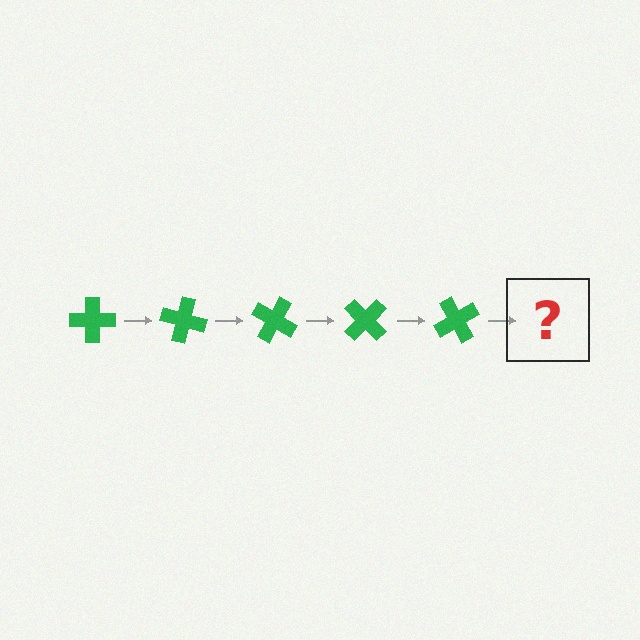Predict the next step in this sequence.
The next step is a green cross rotated 75 degrees.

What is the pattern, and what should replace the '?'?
The pattern is that the cross rotates 15 degrees each step. The '?' should be a green cross rotated 75 degrees.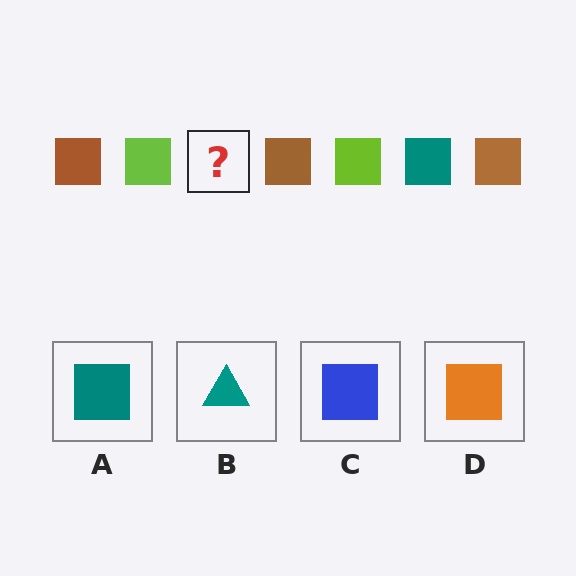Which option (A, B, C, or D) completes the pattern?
A.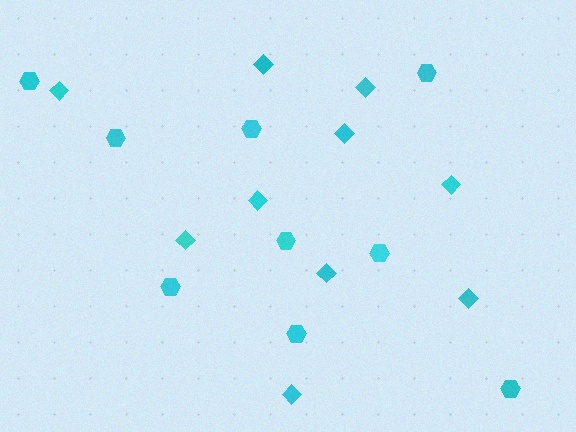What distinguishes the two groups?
There are 2 groups: one group of hexagons (9) and one group of diamonds (10).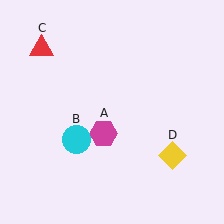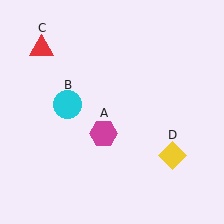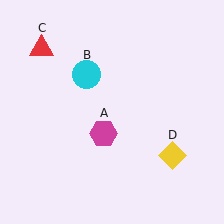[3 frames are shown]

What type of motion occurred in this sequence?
The cyan circle (object B) rotated clockwise around the center of the scene.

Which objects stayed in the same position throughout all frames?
Magenta hexagon (object A) and red triangle (object C) and yellow diamond (object D) remained stationary.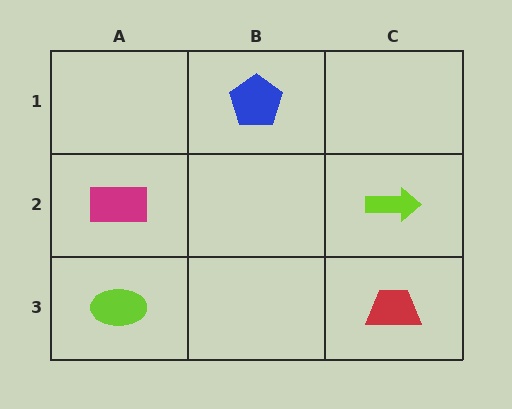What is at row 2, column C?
A lime arrow.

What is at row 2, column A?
A magenta rectangle.